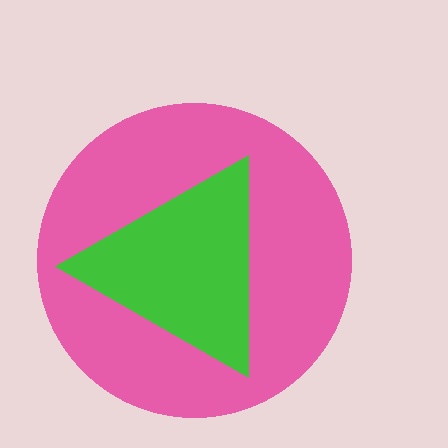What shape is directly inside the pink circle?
The green triangle.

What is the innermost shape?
The green triangle.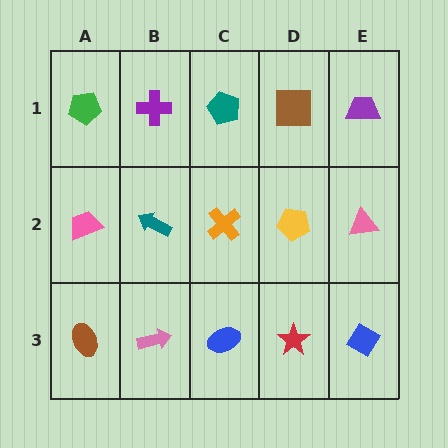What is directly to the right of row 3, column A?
A pink arrow.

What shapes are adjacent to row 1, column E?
A pink triangle (row 2, column E), a brown square (row 1, column D).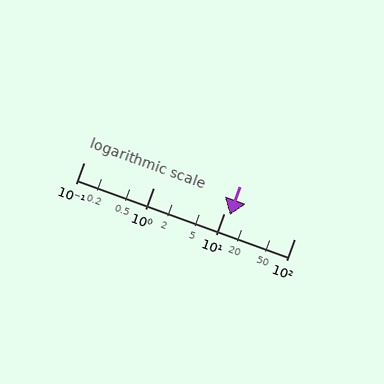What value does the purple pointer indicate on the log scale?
The pointer indicates approximately 12.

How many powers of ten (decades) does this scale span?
The scale spans 3 decades, from 0.1 to 100.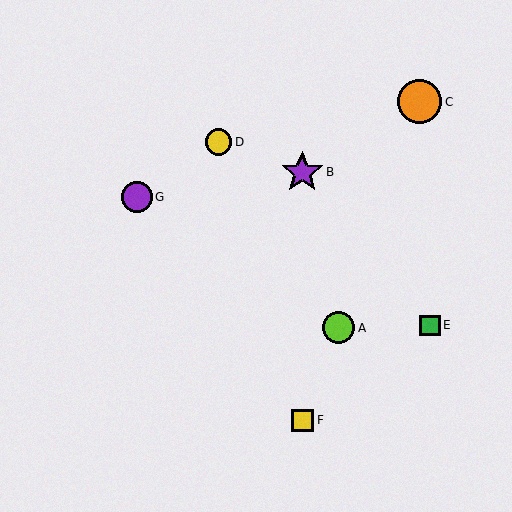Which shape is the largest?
The orange circle (labeled C) is the largest.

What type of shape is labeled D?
Shape D is a yellow circle.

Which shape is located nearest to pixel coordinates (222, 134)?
The yellow circle (labeled D) at (218, 142) is nearest to that location.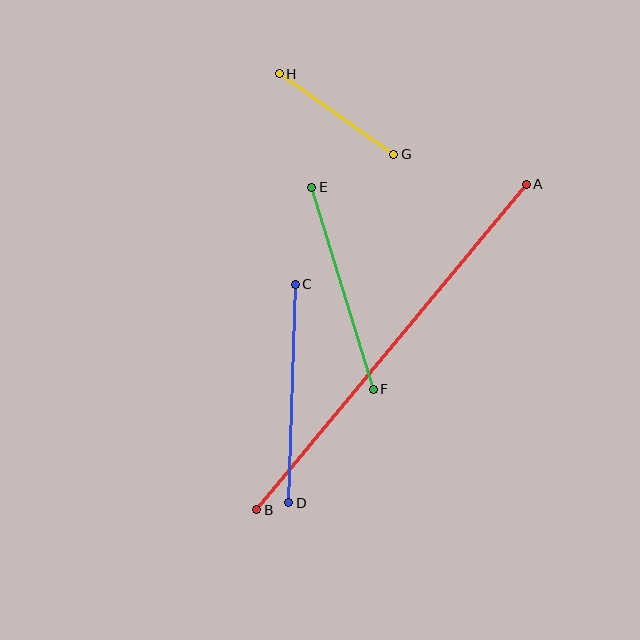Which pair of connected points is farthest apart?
Points A and B are farthest apart.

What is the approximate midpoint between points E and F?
The midpoint is at approximately (343, 288) pixels.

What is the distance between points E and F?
The distance is approximately 211 pixels.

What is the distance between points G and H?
The distance is approximately 140 pixels.